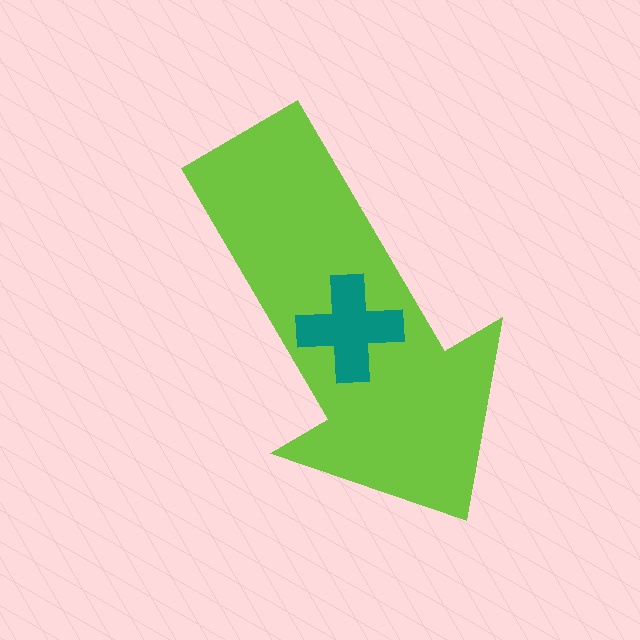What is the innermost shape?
The teal cross.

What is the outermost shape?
The lime arrow.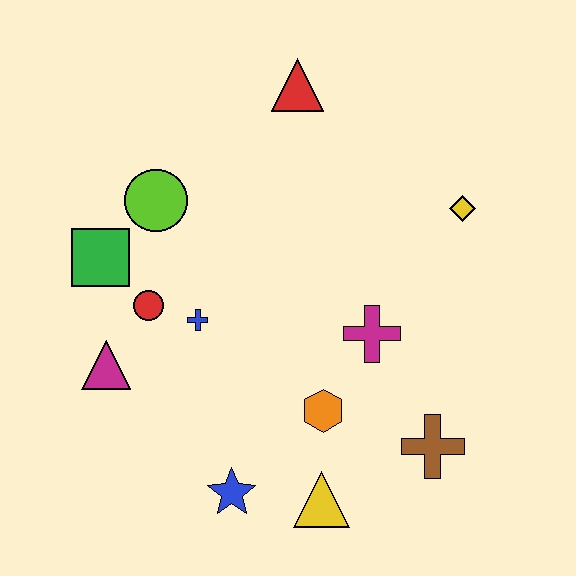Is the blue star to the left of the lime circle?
No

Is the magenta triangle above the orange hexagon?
Yes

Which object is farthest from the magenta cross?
The green square is farthest from the magenta cross.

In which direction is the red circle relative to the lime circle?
The red circle is below the lime circle.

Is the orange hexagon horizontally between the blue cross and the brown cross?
Yes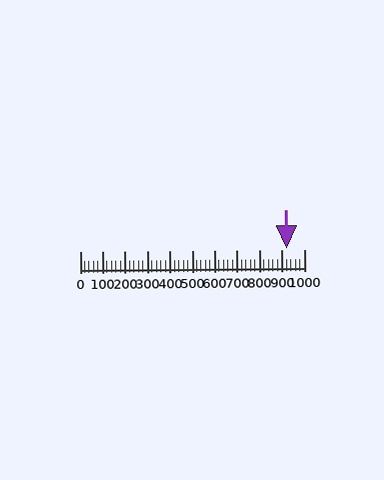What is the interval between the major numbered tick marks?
The major tick marks are spaced 100 units apart.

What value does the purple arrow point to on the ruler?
The purple arrow points to approximately 920.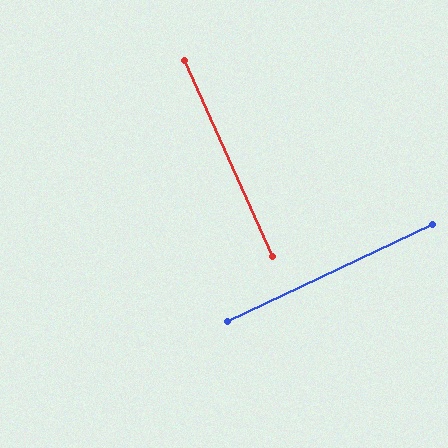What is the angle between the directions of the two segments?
Approximately 89 degrees.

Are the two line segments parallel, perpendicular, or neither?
Perpendicular — they meet at approximately 89°.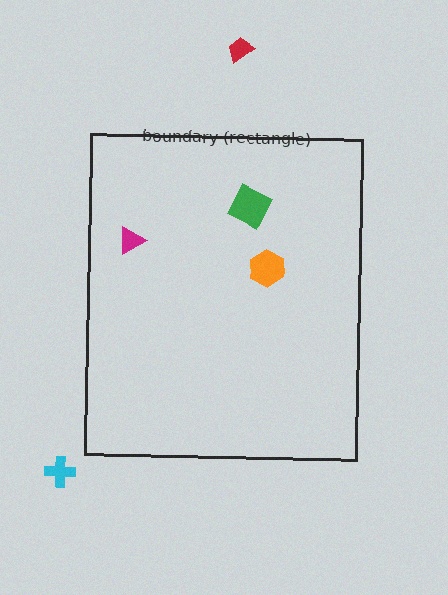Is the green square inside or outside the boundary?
Inside.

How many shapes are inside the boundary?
3 inside, 2 outside.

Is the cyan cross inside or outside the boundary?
Outside.